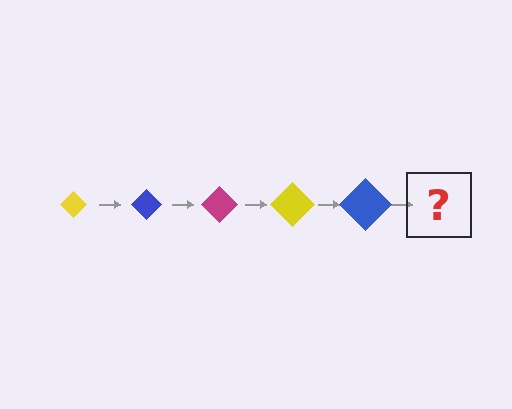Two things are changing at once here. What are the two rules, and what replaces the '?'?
The two rules are that the diamond grows larger each step and the color cycles through yellow, blue, and magenta. The '?' should be a magenta diamond, larger than the previous one.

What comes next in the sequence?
The next element should be a magenta diamond, larger than the previous one.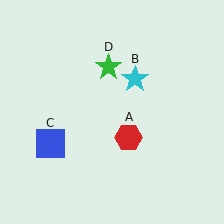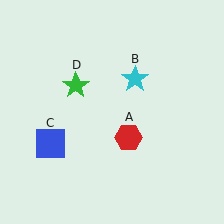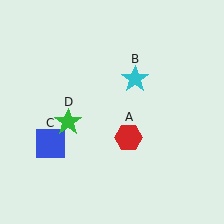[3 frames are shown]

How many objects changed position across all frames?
1 object changed position: green star (object D).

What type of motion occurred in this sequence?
The green star (object D) rotated counterclockwise around the center of the scene.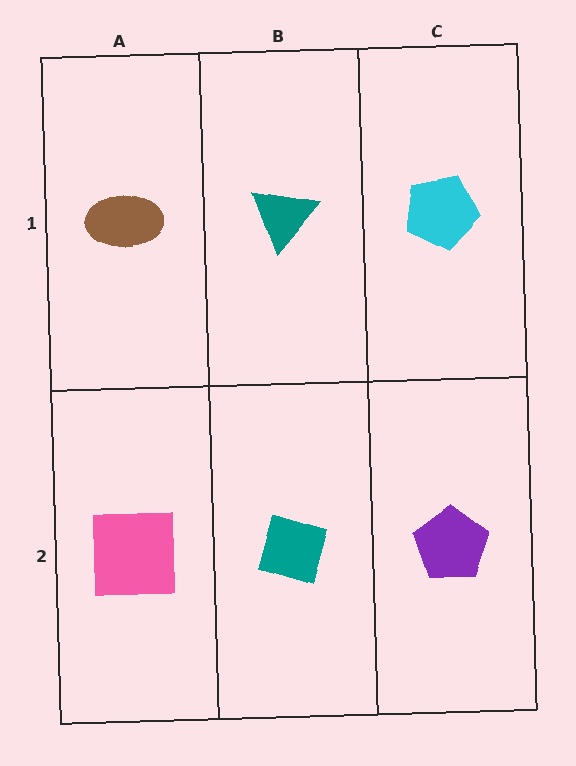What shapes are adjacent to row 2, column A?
A brown ellipse (row 1, column A), a teal diamond (row 2, column B).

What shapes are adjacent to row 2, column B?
A teal triangle (row 1, column B), a pink square (row 2, column A), a purple pentagon (row 2, column C).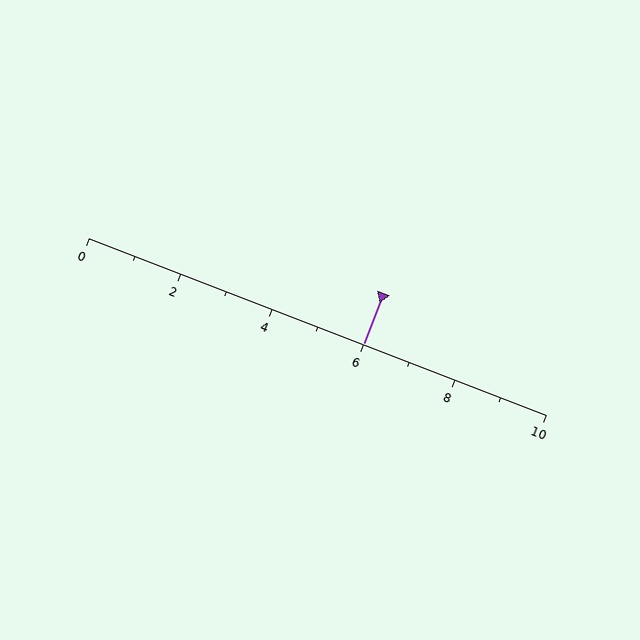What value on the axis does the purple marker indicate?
The marker indicates approximately 6.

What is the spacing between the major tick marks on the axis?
The major ticks are spaced 2 apart.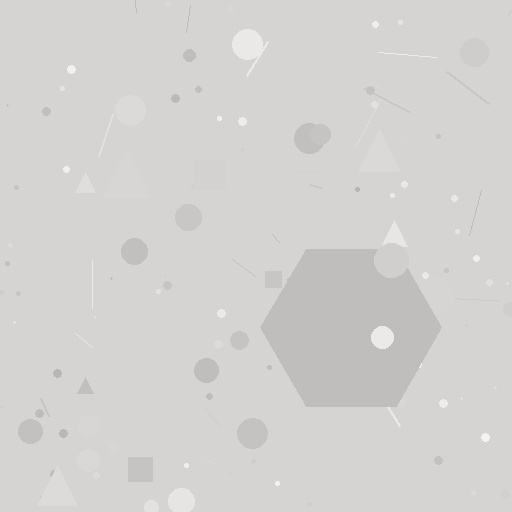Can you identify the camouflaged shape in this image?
The camouflaged shape is a hexagon.